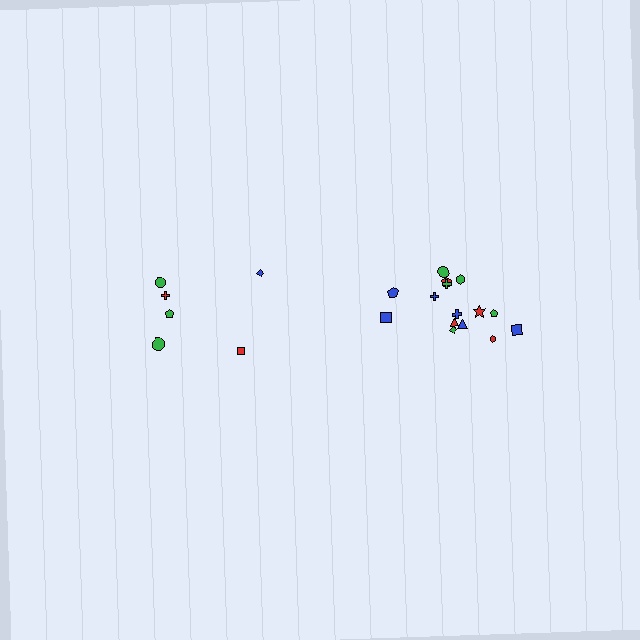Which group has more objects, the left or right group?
The right group.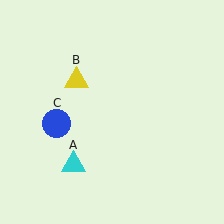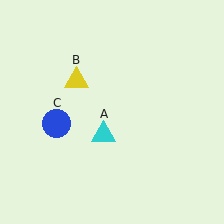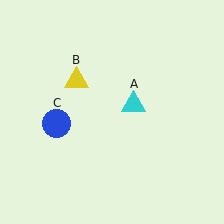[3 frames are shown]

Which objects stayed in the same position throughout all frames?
Yellow triangle (object B) and blue circle (object C) remained stationary.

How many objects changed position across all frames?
1 object changed position: cyan triangle (object A).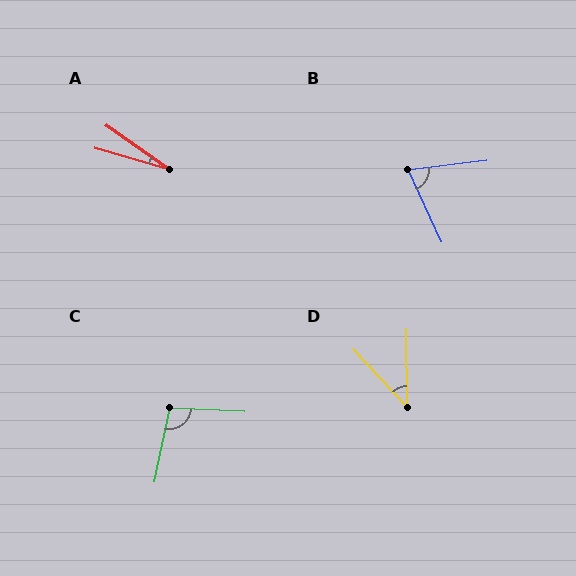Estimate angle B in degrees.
Approximately 73 degrees.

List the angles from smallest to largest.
A (19°), D (42°), B (73°), C (99°).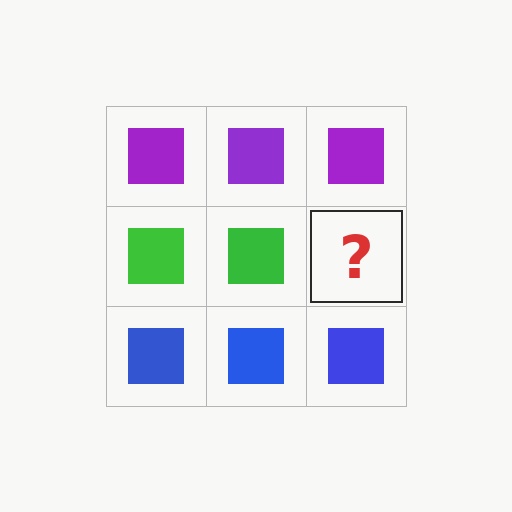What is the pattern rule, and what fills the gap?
The rule is that each row has a consistent color. The gap should be filled with a green square.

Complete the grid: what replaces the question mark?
The question mark should be replaced with a green square.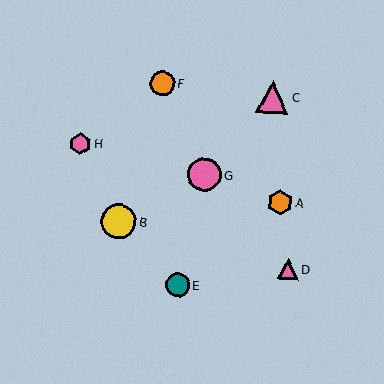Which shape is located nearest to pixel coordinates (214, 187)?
The pink circle (labeled G) at (205, 174) is nearest to that location.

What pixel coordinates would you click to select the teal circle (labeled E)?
Click at (178, 285) to select the teal circle E.